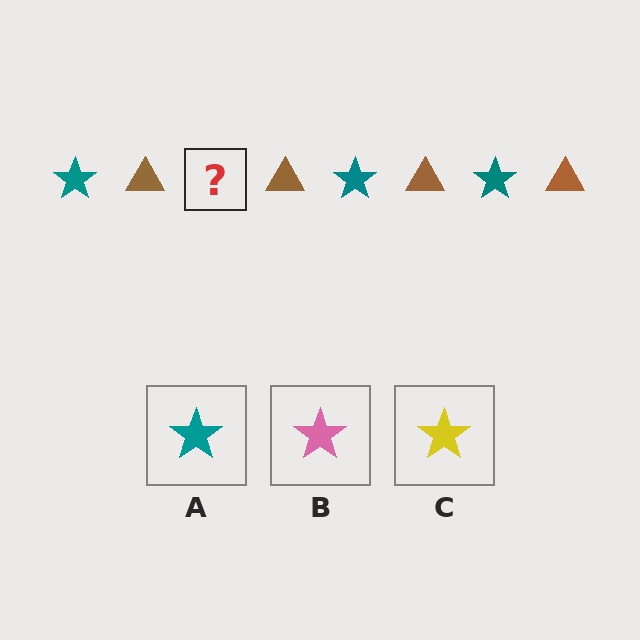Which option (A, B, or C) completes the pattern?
A.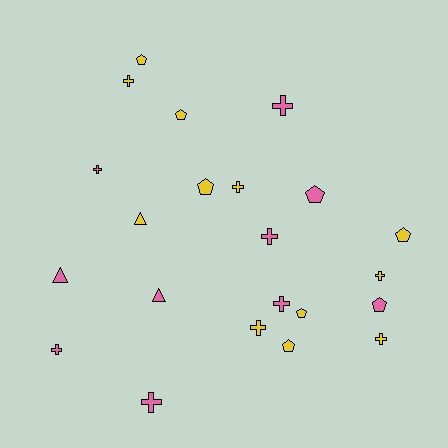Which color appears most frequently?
Yellow, with 12 objects.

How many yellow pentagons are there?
There are 6 yellow pentagons.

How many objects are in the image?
There are 22 objects.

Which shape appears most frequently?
Cross, with 11 objects.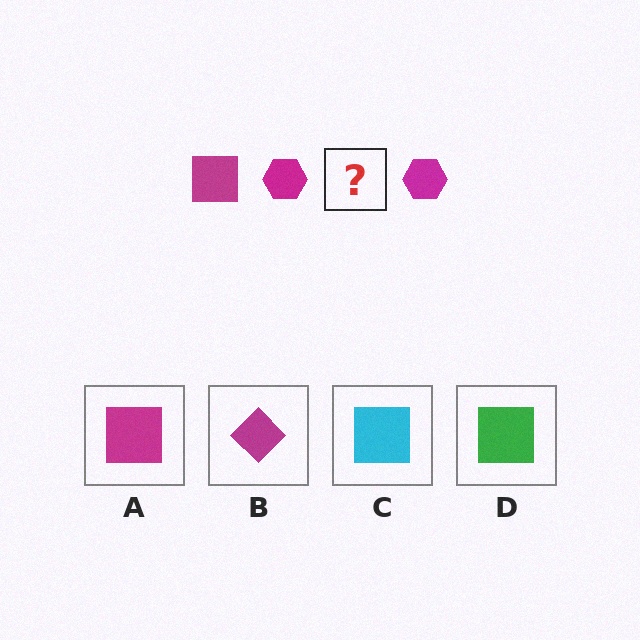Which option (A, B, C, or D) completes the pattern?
A.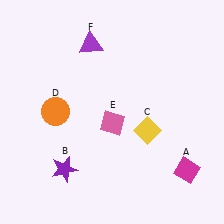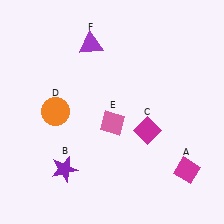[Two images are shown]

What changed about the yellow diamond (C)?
In Image 1, C is yellow. In Image 2, it changed to magenta.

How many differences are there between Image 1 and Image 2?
There is 1 difference between the two images.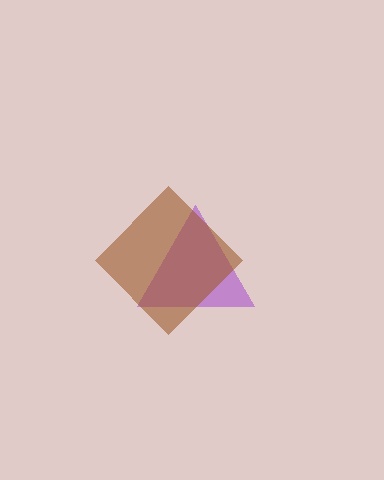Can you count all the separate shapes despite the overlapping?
Yes, there are 2 separate shapes.